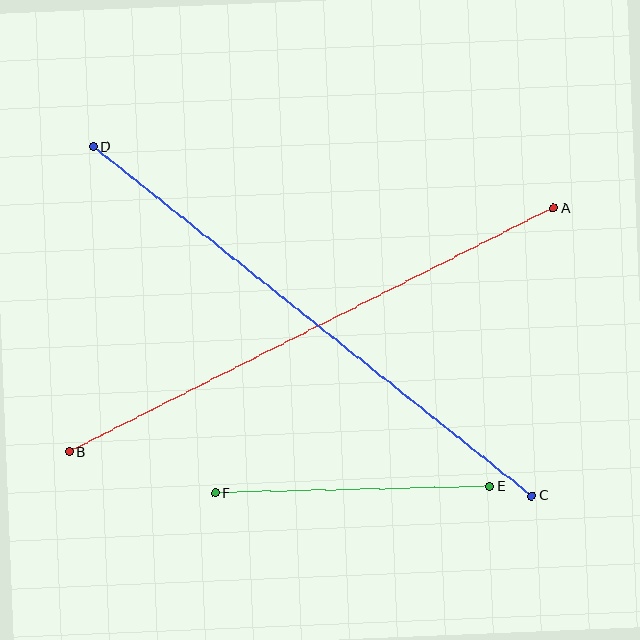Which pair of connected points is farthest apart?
Points C and D are farthest apart.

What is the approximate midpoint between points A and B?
The midpoint is at approximately (312, 330) pixels.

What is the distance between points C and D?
The distance is approximately 561 pixels.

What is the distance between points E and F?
The distance is approximately 275 pixels.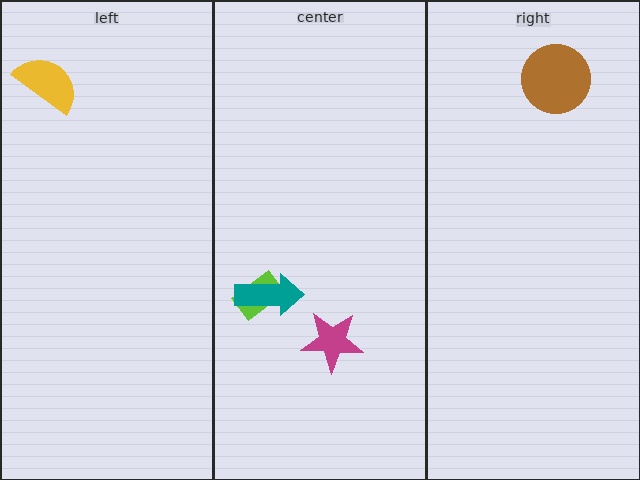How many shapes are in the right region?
1.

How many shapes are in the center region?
3.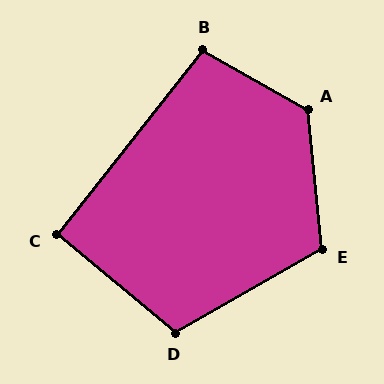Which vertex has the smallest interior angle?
C, at approximately 91 degrees.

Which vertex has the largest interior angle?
A, at approximately 125 degrees.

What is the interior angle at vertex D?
Approximately 111 degrees (obtuse).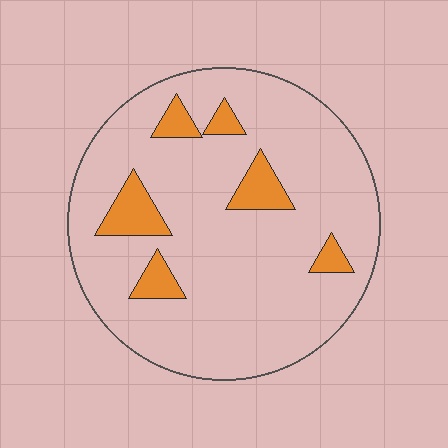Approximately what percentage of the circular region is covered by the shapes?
Approximately 10%.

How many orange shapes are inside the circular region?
6.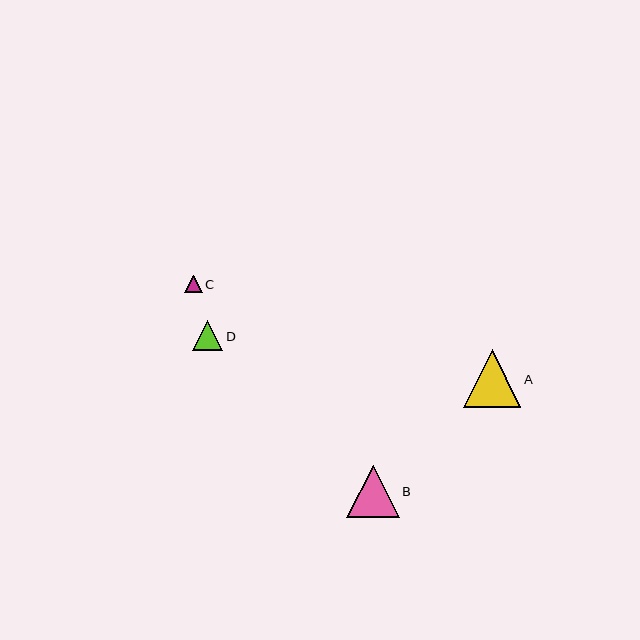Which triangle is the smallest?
Triangle C is the smallest with a size of approximately 17 pixels.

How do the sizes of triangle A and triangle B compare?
Triangle A and triangle B are approximately the same size.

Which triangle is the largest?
Triangle A is the largest with a size of approximately 58 pixels.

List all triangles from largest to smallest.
From largest to smallest: A, B, D, C.